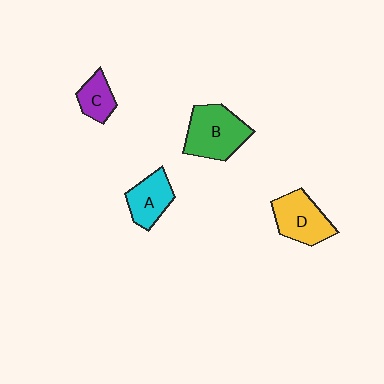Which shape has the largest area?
Shape B (green).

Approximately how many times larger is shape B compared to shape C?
Approximately 2.1 times.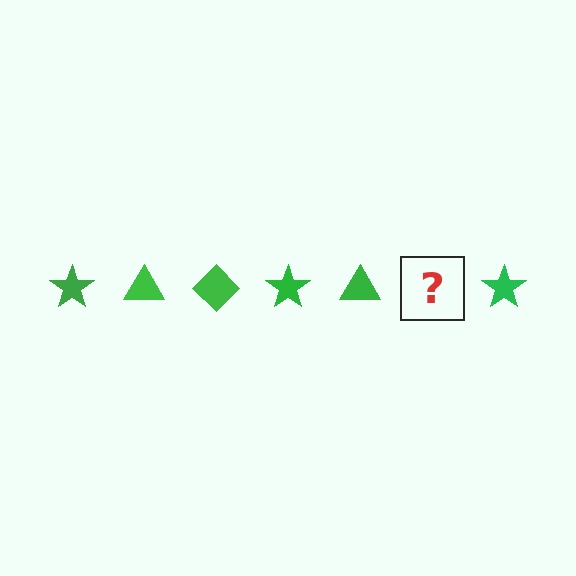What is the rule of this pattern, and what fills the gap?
The rule is that the pattern cycles through star, triangle, diamond shapes in green. The gap should be filled with a green diamond.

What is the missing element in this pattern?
The missing element is a green diamond.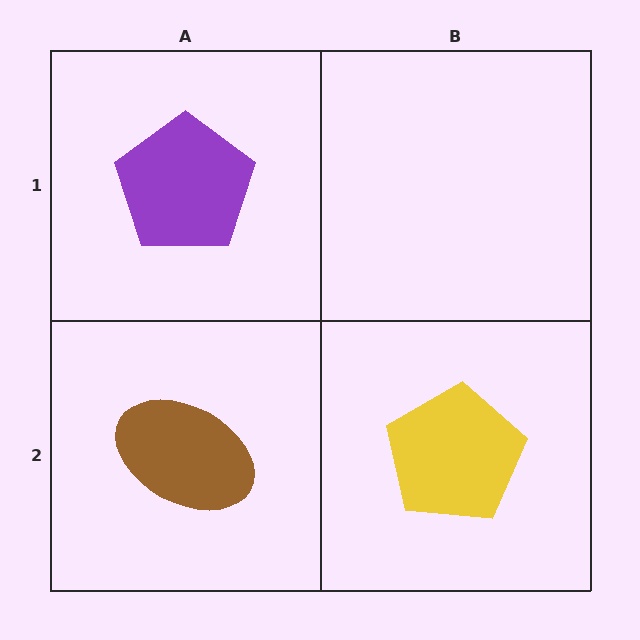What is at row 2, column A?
A brown ellipse.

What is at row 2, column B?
A yellow pentagon.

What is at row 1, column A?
A purple pentagon.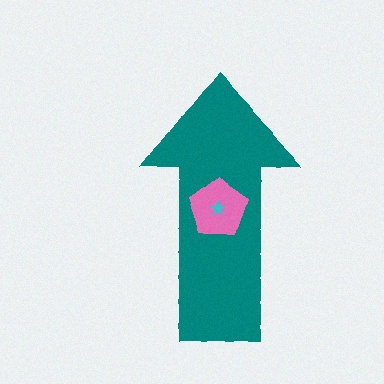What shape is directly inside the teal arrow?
The pink pentagon.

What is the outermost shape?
The teal arrow.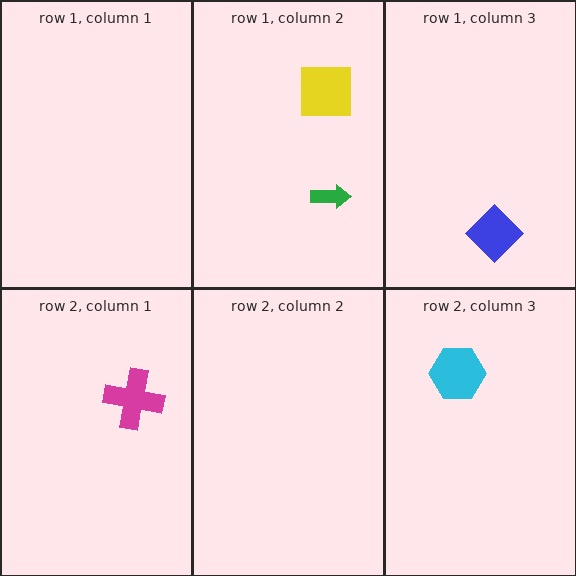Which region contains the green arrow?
The row 1, column 2 region.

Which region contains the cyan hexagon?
The row 2, column 3 region.